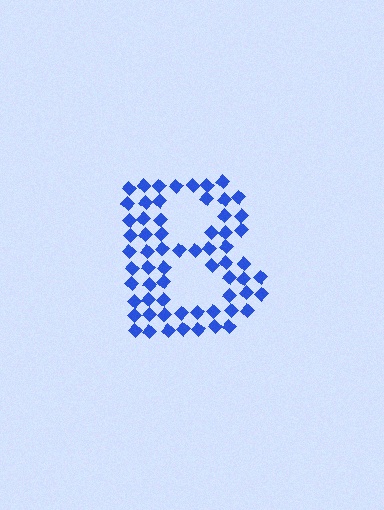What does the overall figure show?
The overall figure shows the letter B.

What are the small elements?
The small elements are diamonds.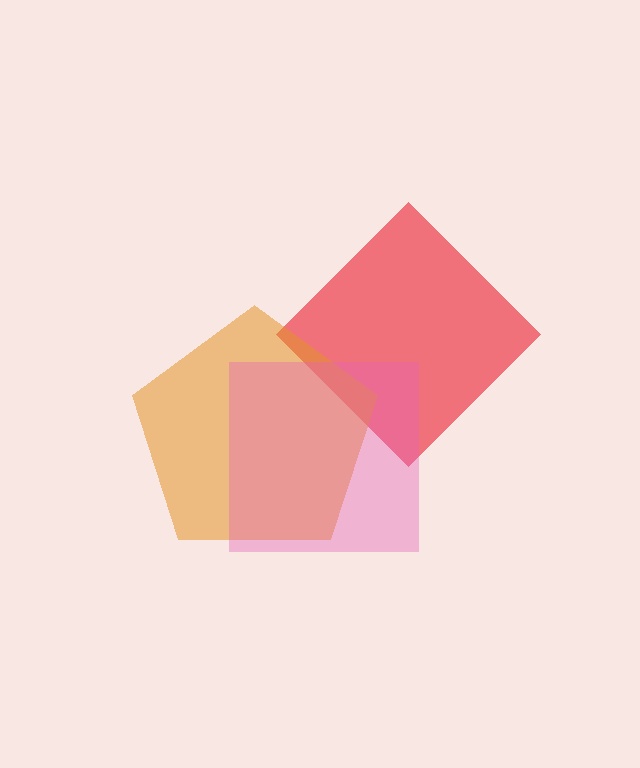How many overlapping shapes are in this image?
There are 3 overlapping shapes in the image.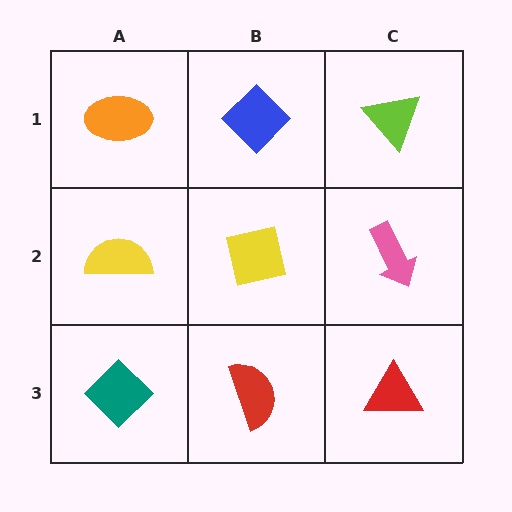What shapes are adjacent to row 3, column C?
A pink arrow (row 2, column C), a red semicircle (row 3, column B).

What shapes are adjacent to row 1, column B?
A yellow square (row 2, column B), an orange ellipse (row 1, column A), a lime triangle (row 1, column C).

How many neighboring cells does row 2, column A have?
3.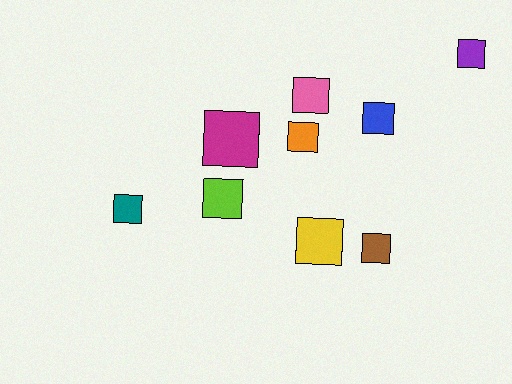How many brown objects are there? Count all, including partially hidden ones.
There is 1 brown object.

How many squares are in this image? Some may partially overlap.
There are 9 squares.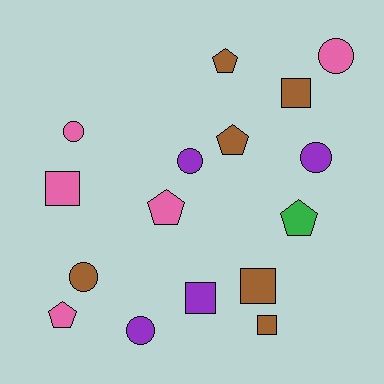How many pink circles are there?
There are 2 pink circles.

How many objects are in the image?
There are 16 objects.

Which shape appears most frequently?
Circle, with 6 objects.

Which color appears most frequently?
Brown, with 6 objects.